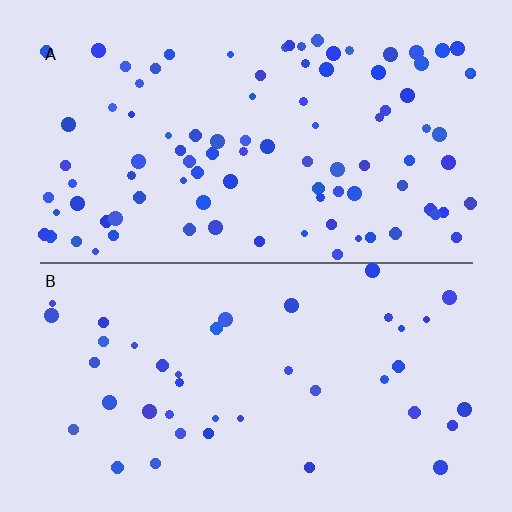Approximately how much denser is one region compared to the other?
Approximately 2.3× — region A over region B.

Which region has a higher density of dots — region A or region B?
A (the top).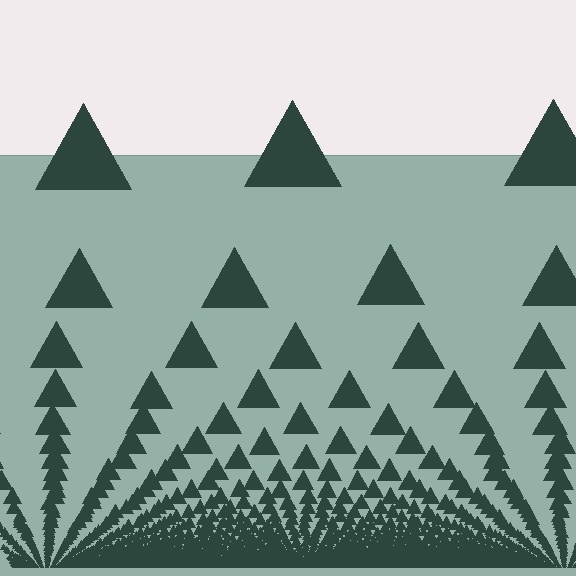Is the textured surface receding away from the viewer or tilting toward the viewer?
The surface appears to tilt toward the viewer. Texture elements get larger and sparser toward the top.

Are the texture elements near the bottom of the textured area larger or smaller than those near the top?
Smaller. The gradient is inverted — elements near the bottom are smaller and denser.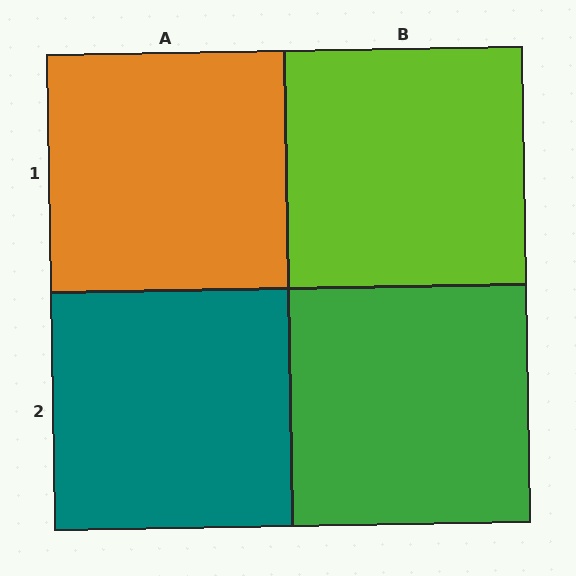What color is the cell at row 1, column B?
Lime.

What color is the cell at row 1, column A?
Orange.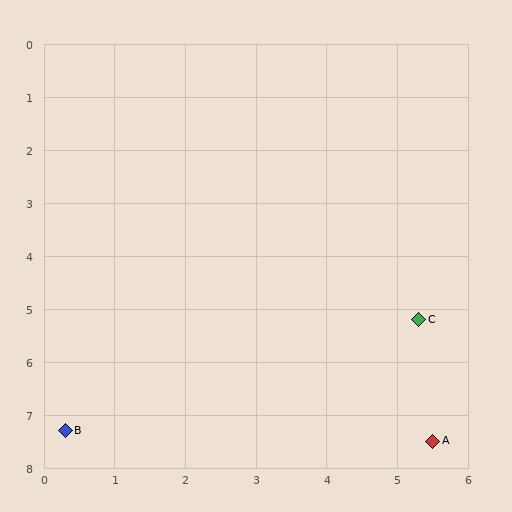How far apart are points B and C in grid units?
Points B and C are about 5.4 grid units apart.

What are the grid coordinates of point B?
Point B is at approximately (0.3, 7.3).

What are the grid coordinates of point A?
Point A is at approximately (5.5, 7.5).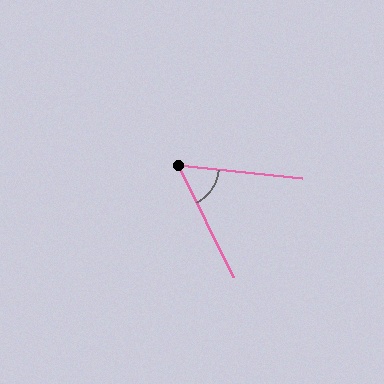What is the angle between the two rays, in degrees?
Approximately 58 degrees.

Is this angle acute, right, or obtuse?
It is acute.